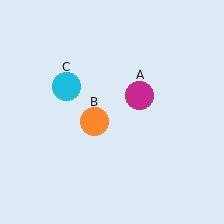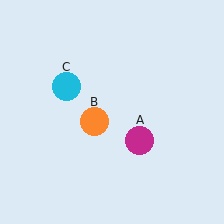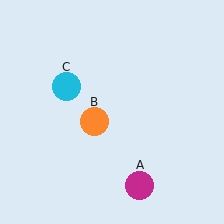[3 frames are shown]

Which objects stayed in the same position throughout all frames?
Orange circle (object B) and cyan circle (object C) remained stationary.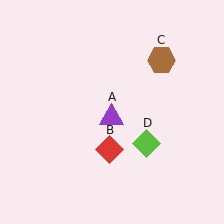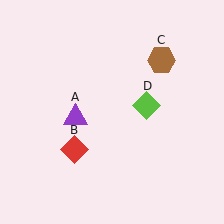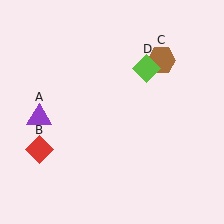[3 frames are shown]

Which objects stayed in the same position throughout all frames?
Brown hexagon (object C) remained stationary.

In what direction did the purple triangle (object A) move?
The purple triangle (object A) moved left.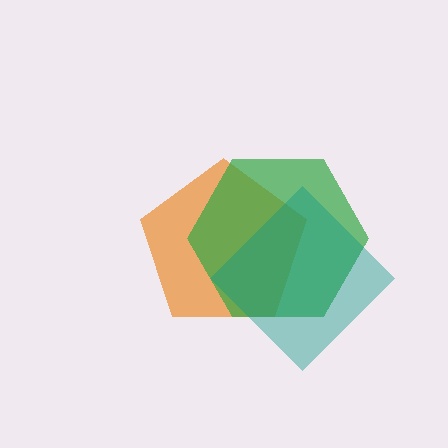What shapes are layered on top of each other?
The layered shapes are: an orange pentagon, a green hexagon, a teal diamond.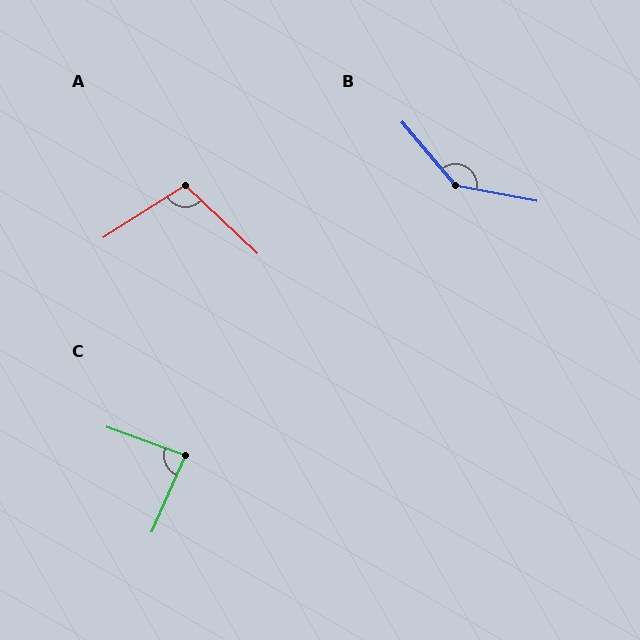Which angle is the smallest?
C, at approximately 86 degrees.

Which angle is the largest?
B, at approximately 141 degrees.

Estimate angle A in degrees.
Approximately 104 degrees.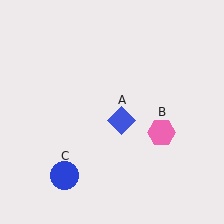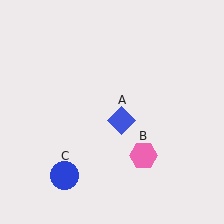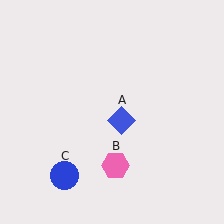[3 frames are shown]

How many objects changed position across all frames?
1 object changed position: pink hexagon (object B).